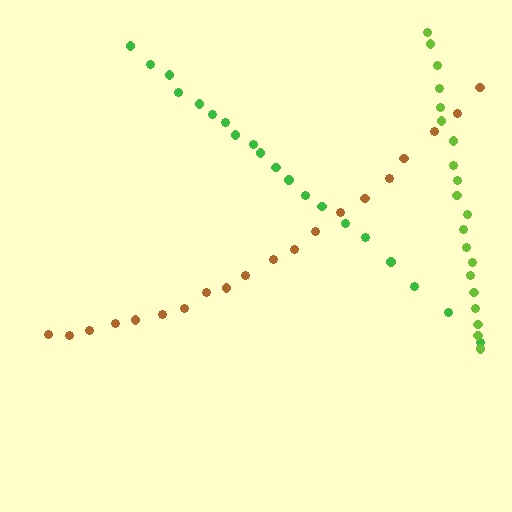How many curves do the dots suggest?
There are 3 distinct paths.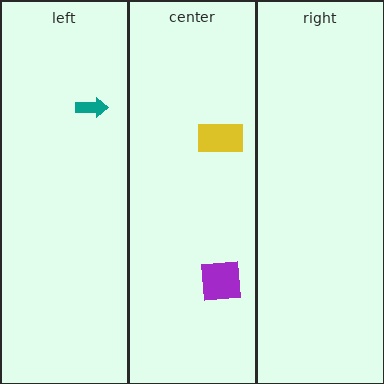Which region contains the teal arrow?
The left region.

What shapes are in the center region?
The yellow rectangle, the purple square.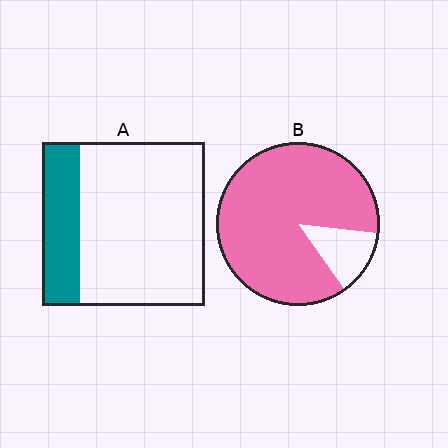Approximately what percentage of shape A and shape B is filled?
A is approximately 25% and B is approximately 85%.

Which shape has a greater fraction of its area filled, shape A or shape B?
Shape B.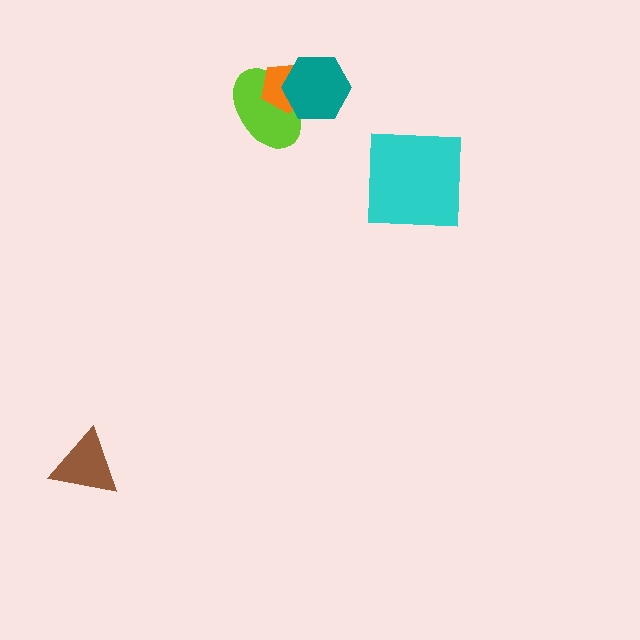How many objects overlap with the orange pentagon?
2 objects overlap with the orange pentagon.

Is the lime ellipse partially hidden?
Yes, it is partially covered by another shape.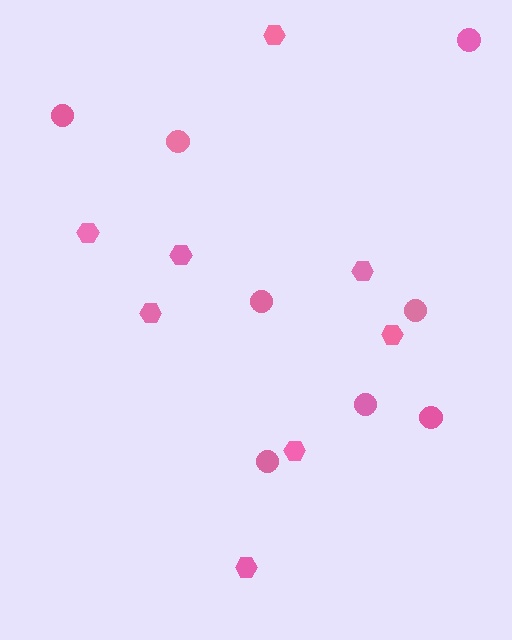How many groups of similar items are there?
There are 2 groups: one group of hexagons (8) and one group of circles (8).